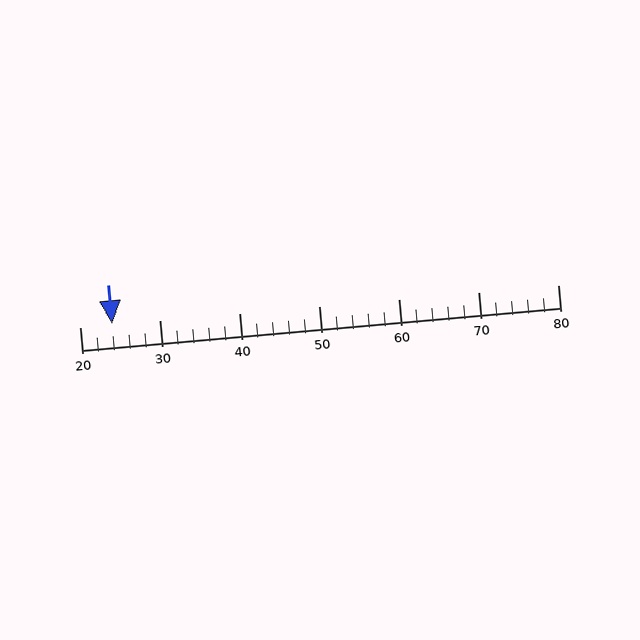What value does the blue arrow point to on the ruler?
The blue arrow points to approximately 24.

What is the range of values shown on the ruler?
The ruler shows values from 20 to 80.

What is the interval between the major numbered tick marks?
The major tick marks are spaced 10 units apart.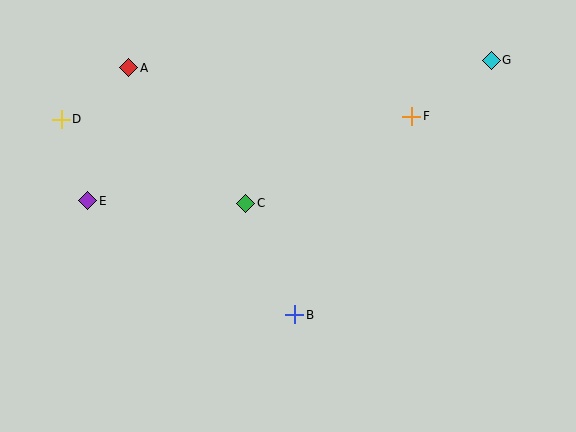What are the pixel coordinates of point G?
Point G is at (491, 60).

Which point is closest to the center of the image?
Point C at (246, 203) is closest to the center.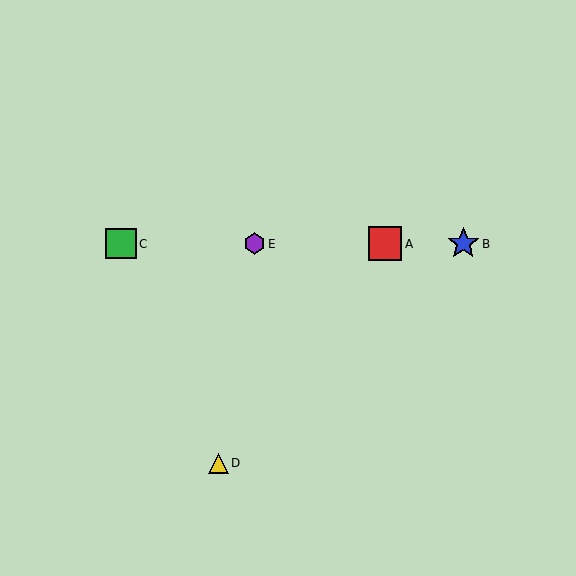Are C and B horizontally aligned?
Yes, both are at y≈244.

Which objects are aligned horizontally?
Objects A, B, C, E are aligned horizontally.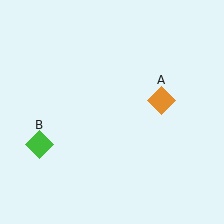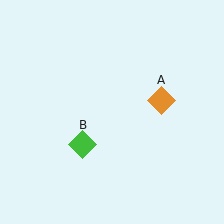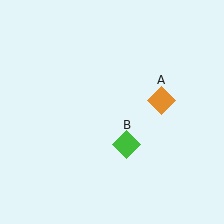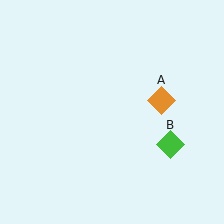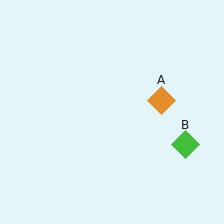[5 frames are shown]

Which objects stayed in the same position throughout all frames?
Orange diamond (object A) remained stationary.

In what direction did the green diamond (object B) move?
The green diamond (object B) moved right.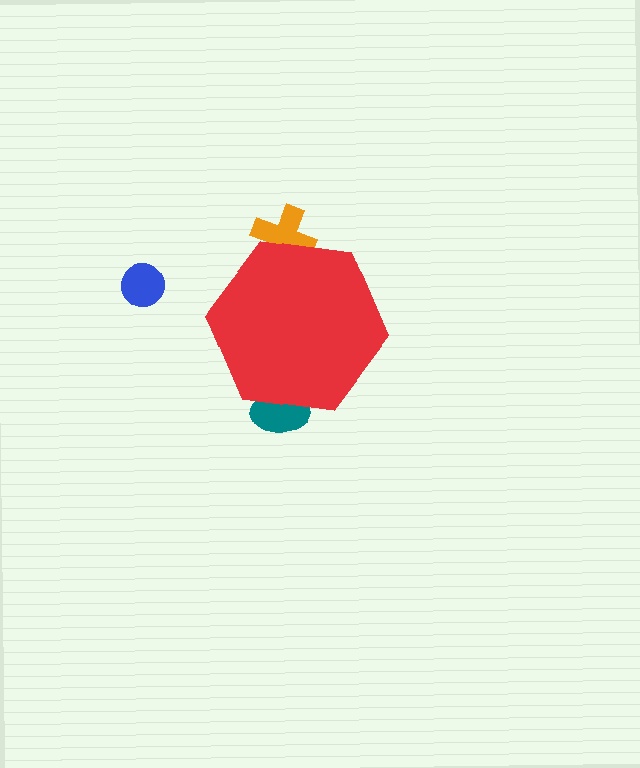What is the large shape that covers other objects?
A red hexagon.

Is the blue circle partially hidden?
No, the blue circle is fully visible.